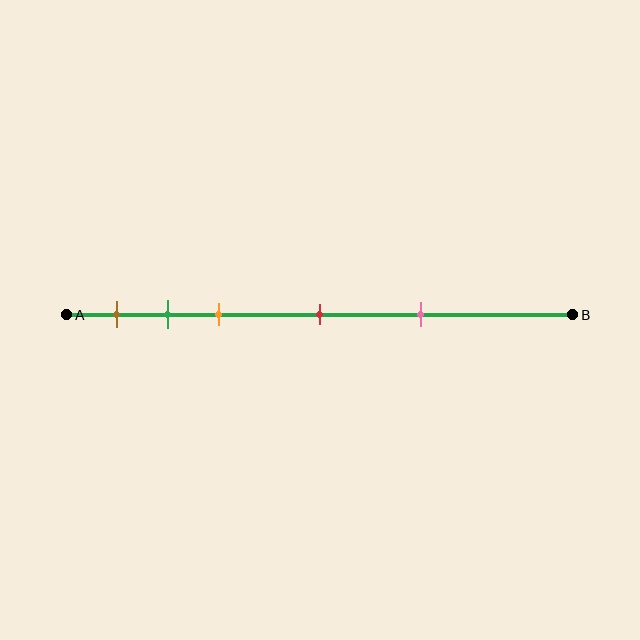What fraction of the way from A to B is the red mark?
The red mark is approximately 50% (0.5) of the way from A to B.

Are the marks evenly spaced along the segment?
No, the marks are not evenly spaced.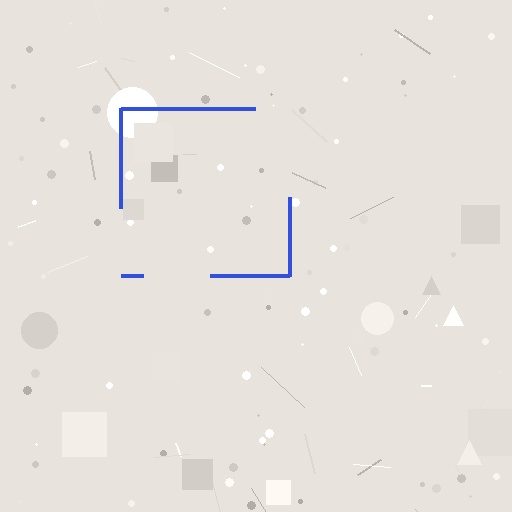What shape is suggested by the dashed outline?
The dashed outline suggests a square.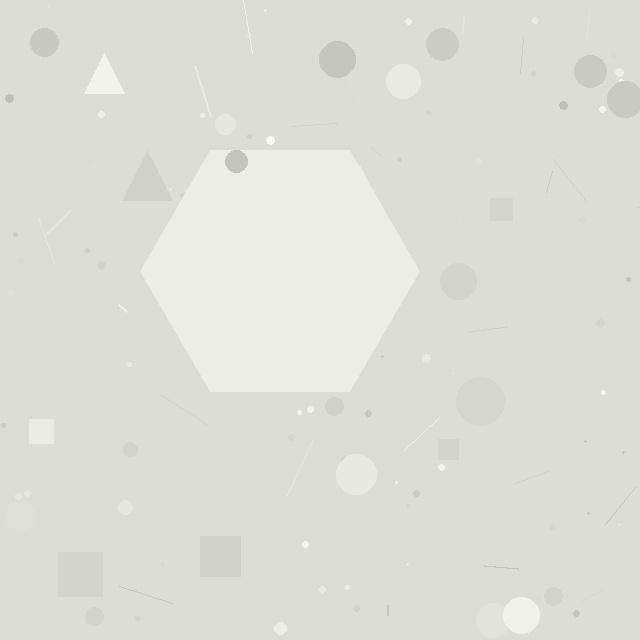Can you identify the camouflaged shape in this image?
The camouflaged shape is a hexagon.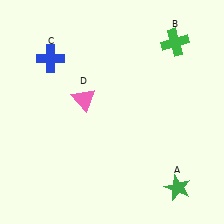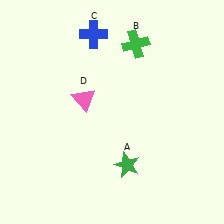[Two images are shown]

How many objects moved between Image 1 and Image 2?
3 objects moved between the two images.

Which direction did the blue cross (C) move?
The blue cross (C) moved right.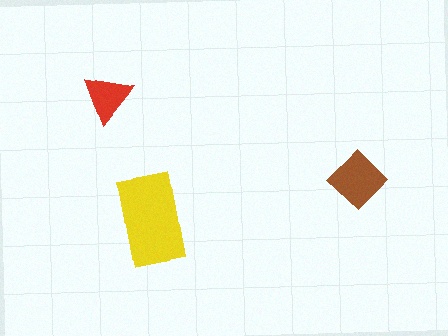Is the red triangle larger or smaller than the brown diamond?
Smaller.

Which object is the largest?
The yellow rectangle.